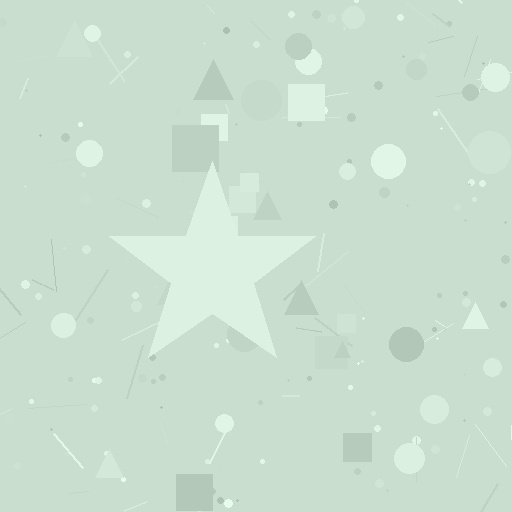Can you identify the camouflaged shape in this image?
The camouflaged shape is a star.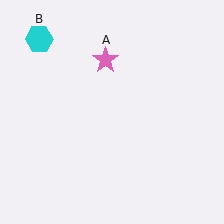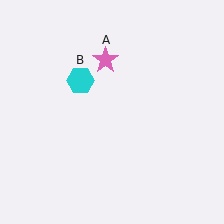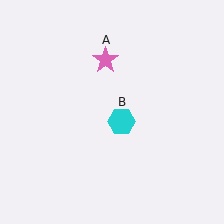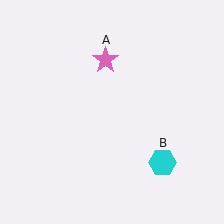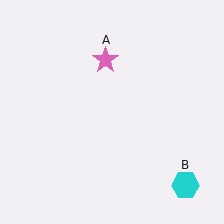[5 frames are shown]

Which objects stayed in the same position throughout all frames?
Pink star (object A) remained stationary.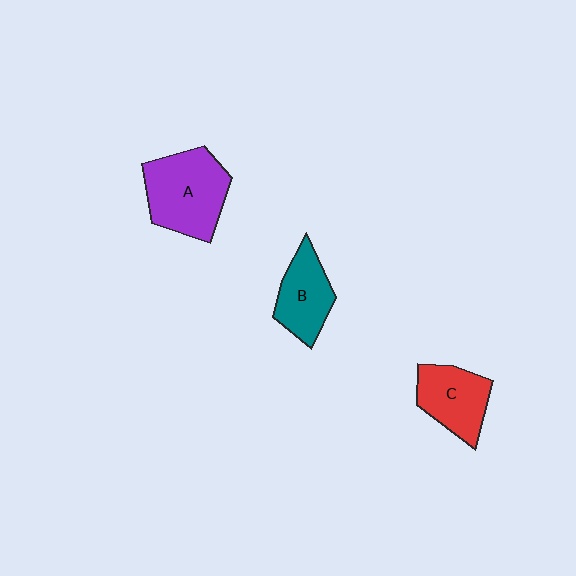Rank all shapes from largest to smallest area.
From largest to smallest: A (purple), C (red), B (teal).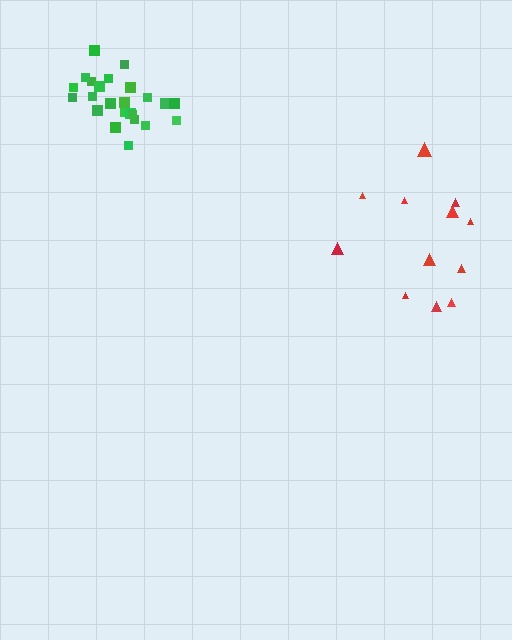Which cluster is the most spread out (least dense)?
Red.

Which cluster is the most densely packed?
Green.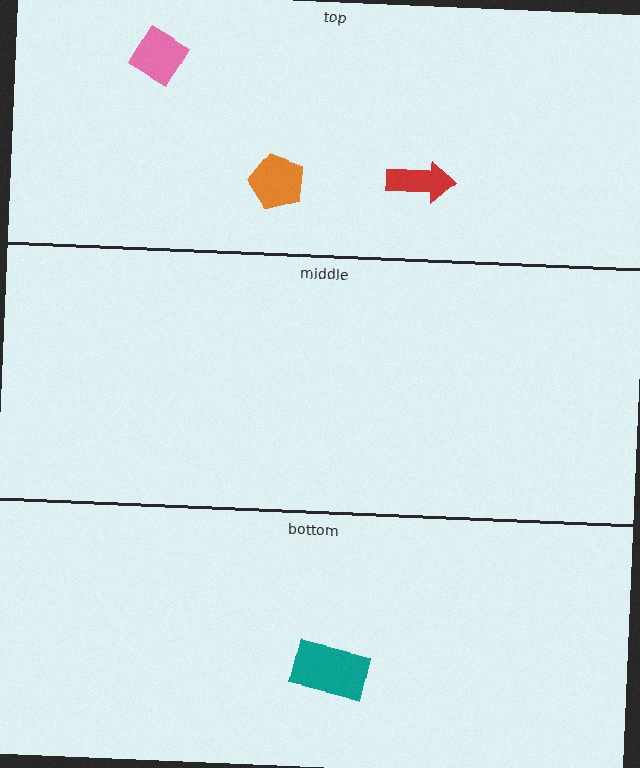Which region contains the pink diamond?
The top region.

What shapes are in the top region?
The orange pentagon, the red arrow, the pink diamond.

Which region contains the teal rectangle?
The bottom region.